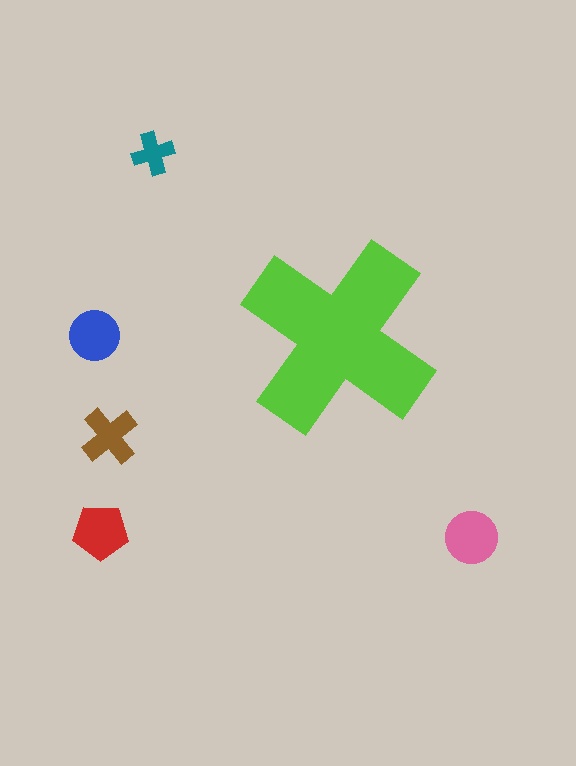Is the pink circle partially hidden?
No, the pink circle is fully visible.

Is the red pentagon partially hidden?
No, the red pentagon is fully visible.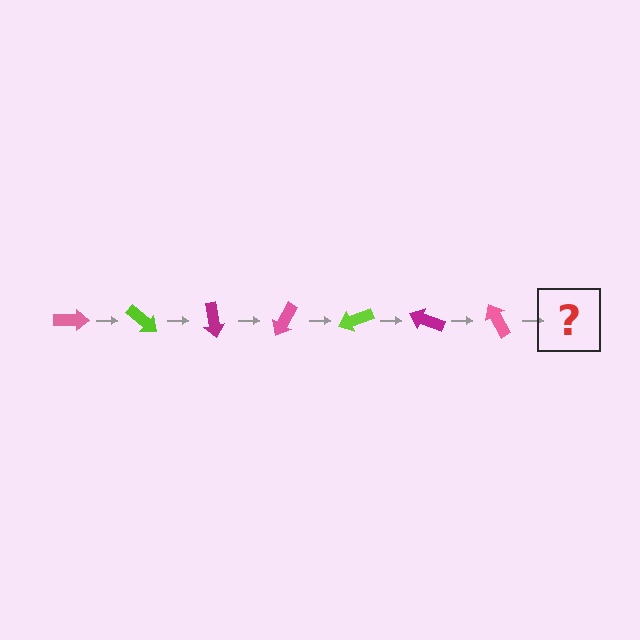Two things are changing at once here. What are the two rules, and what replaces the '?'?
The two rules are that it rotates 40 degrees each step and the color cycles through pink, lime, and magenta. The '?' should be a lime arrow, rotated 280 degrees from the start.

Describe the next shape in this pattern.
It should be a lime arrow, rotated 280 degrees from the start.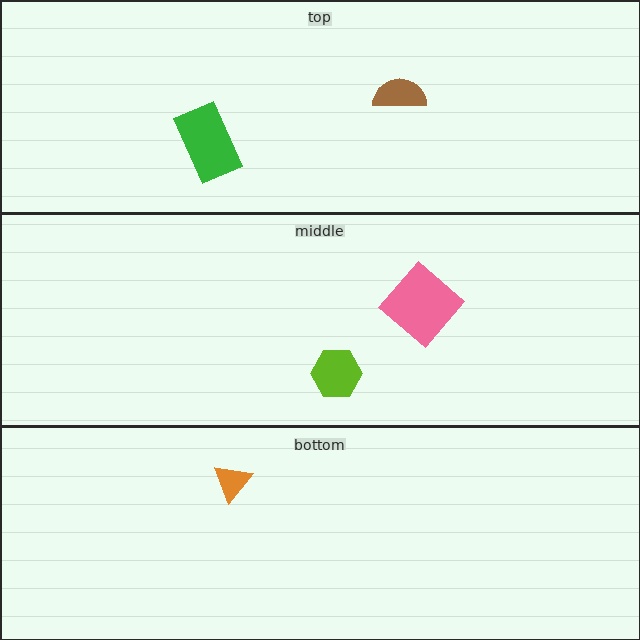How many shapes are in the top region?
2.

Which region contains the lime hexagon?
The middle region.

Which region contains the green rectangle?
The top region.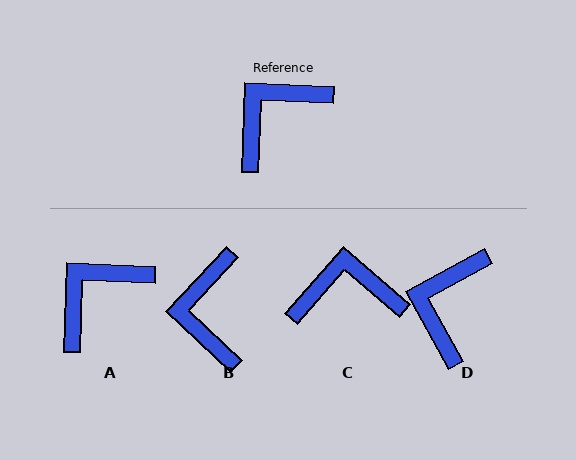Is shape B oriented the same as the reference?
No, it is off by about 49 degrees.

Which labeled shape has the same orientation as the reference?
A.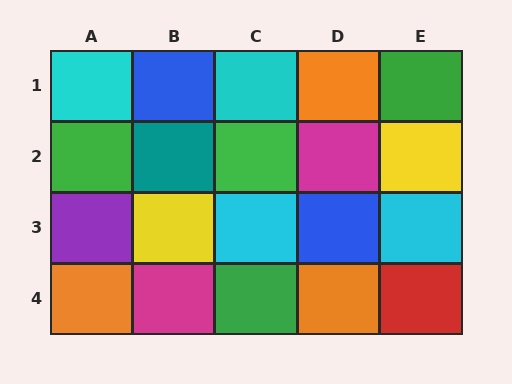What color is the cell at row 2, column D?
Magenta.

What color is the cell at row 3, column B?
Yellow.